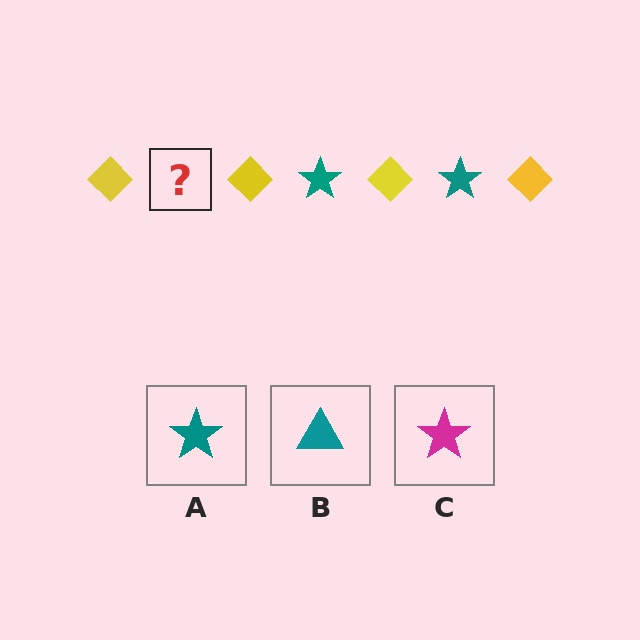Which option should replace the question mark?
Option A.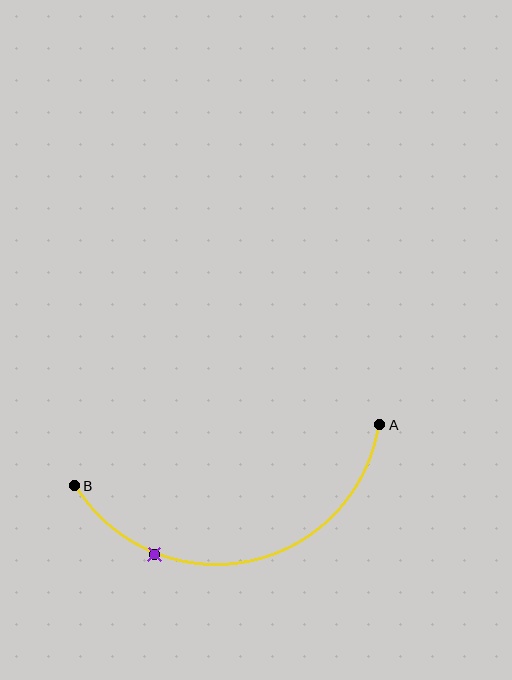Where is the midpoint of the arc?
The arc midpoint is the point on the curve farthest from the straight line joining A and B. It sits below that line.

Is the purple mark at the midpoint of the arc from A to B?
No. The purple mark lies on the arc but is closer to endpoint B. The arc midpoint would be at the point on the curve equidistant along the arc from both A and B.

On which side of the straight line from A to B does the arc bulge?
The arc bulges below the straight line connecting A and B.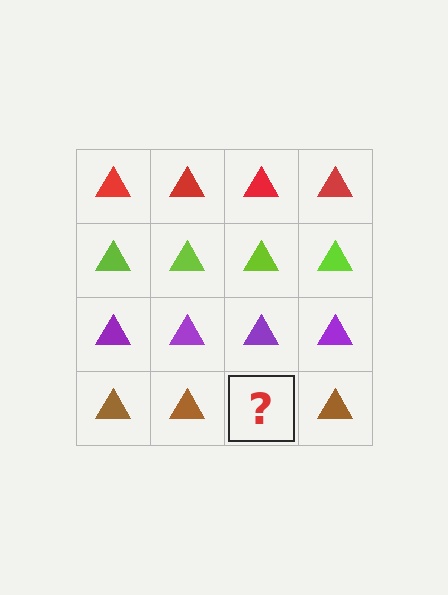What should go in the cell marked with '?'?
The missing cell should contain a brown triangle.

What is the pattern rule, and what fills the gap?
The rule is that each row has a consistent color. The gap should be filled with a brown triangle.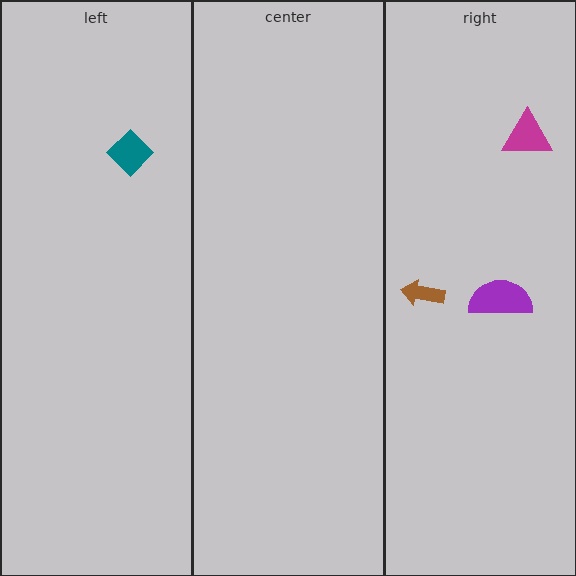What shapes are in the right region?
The purple semicircle, the magenta triangle, the brown arrow.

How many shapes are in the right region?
3.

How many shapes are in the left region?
1.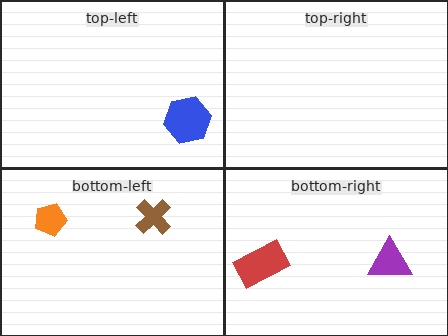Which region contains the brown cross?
The bottom-left region.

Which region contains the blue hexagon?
The top-left region.